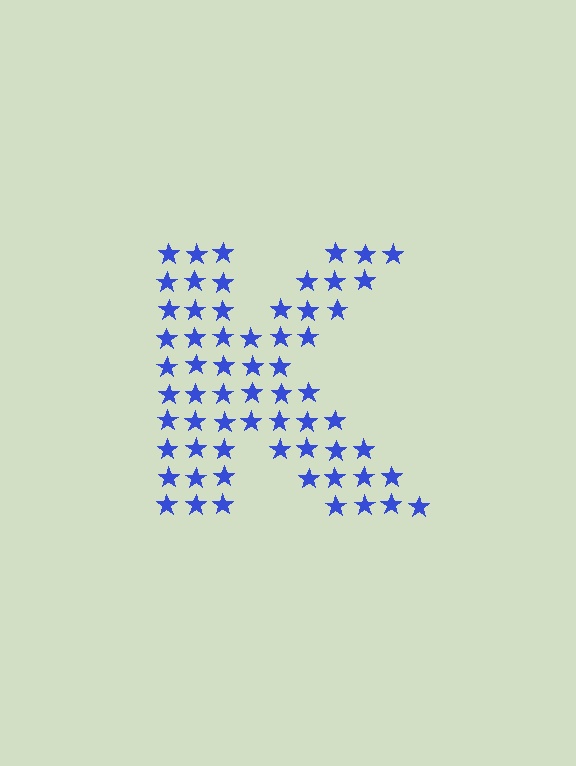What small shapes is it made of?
It is made of small stars.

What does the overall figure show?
The overall figure shows the letter K.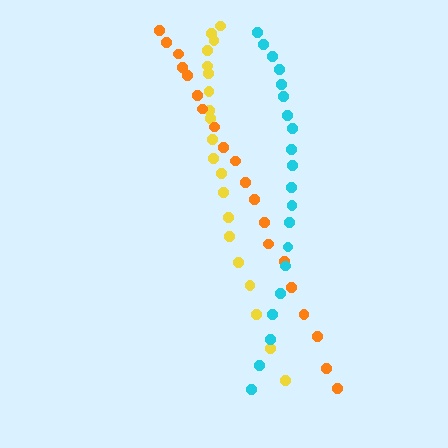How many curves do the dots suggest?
There are 3 distinct paths.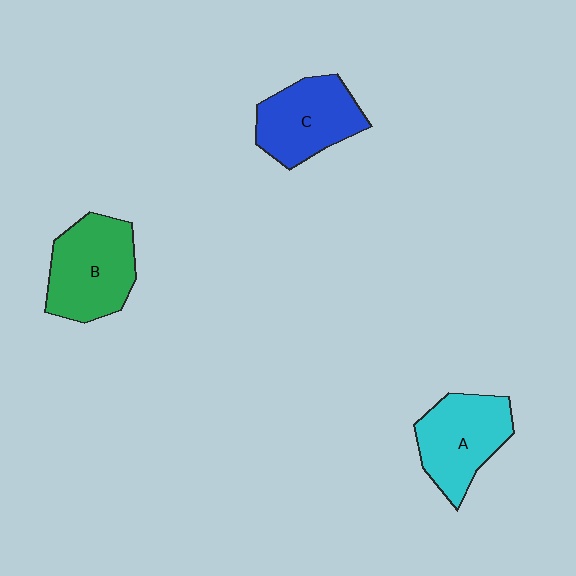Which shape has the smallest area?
Shape C (blue).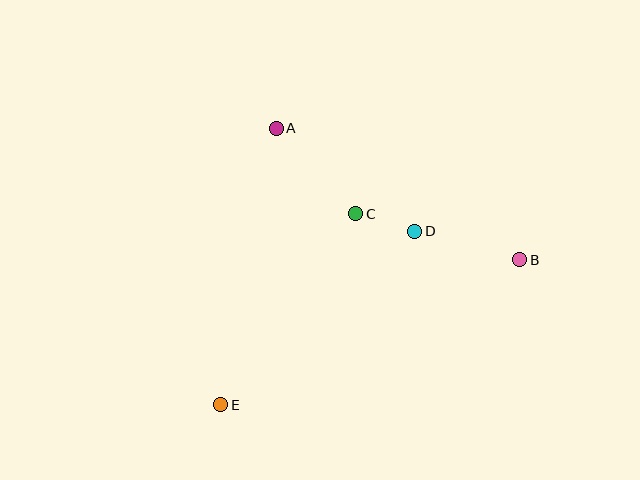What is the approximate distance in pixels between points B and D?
The distance between B and D is approximately 109 pixels.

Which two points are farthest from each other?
Points B and E are farthest from each other.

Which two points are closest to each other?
Points C and D are closest to each other.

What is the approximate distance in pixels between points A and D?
The distance between A and D is approximately 172 pixels.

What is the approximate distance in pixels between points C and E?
The distance between C and E is approximately 234 pixels.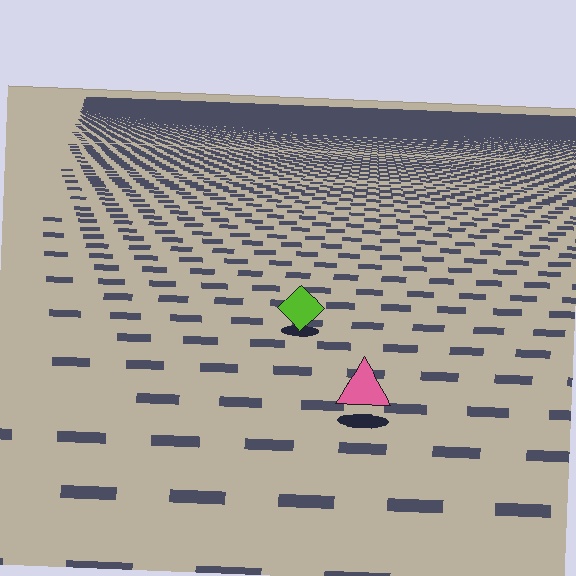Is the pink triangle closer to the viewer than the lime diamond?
Yes. The pink triangle is closer — you can tell from the texture gradient: the ground texture is coarser near it.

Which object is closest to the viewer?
The pink triangle is closest. The texture marks near it are larger and more spread out.